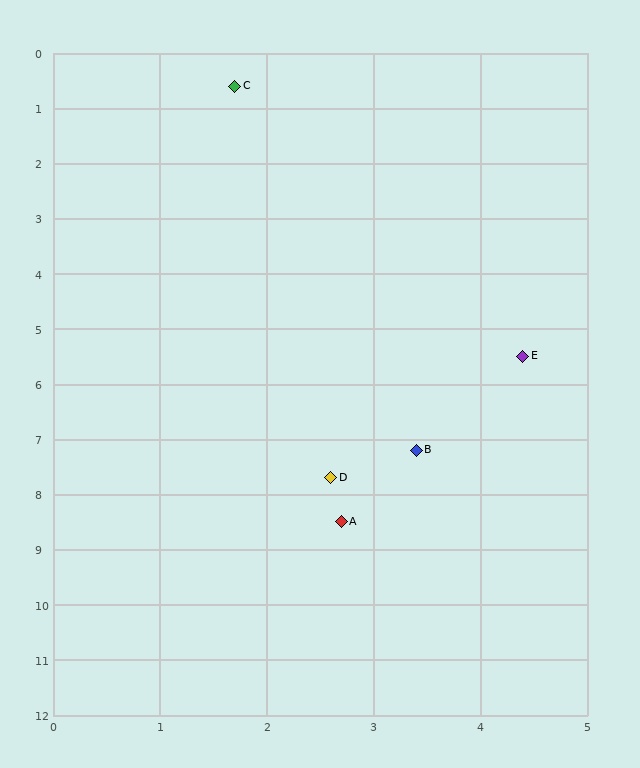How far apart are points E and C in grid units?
Points E and C are about 5.6 grid units apart.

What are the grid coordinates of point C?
Point C is at approximately (1.7, 0.6).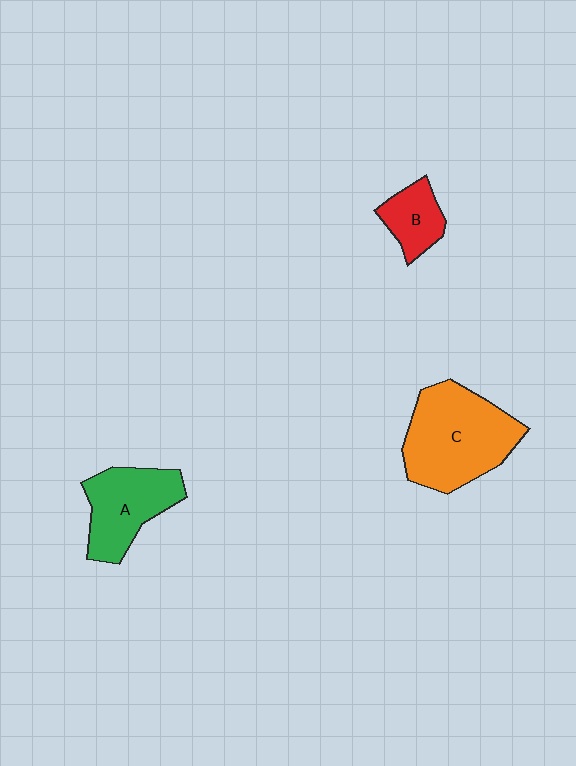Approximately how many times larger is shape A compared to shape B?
Approximately 1.8 times.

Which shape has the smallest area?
Shape B (red).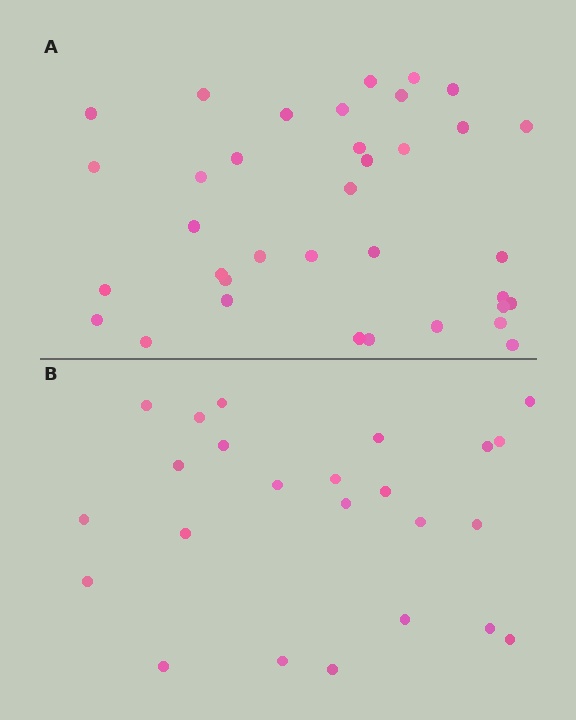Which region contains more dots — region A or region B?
Region A (the top region) has more dots.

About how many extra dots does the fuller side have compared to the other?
Region A has roughly 12 or so more dots than region B.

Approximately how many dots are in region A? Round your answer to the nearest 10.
About 40 dots. (The exact count is 36, which rounds to 40.)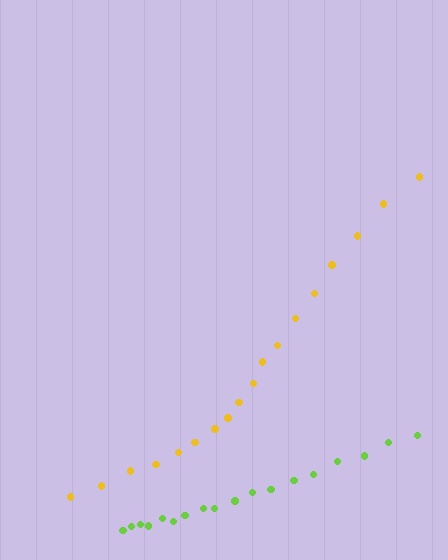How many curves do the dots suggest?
There are 2 distinct paths.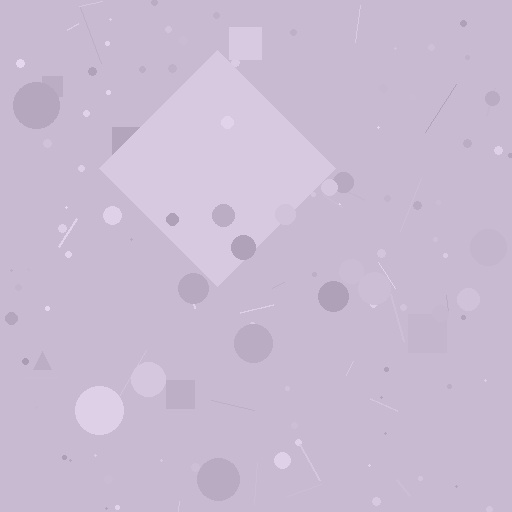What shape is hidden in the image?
A diamond is hidden in the image.